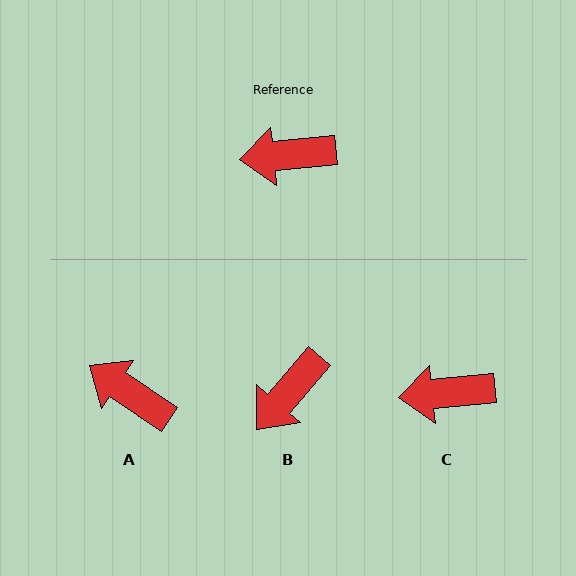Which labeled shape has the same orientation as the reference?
C.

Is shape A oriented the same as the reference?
No, it is off by about 40 degrees.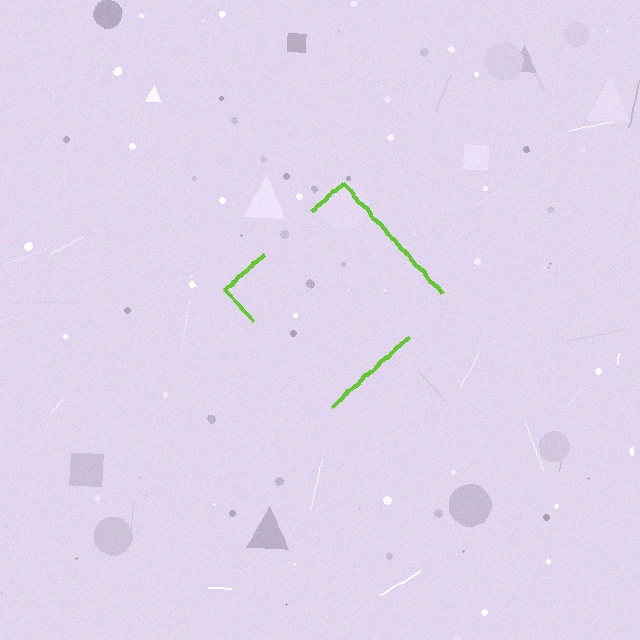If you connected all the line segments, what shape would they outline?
They would outline a diamond.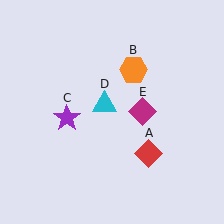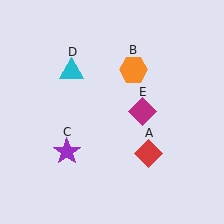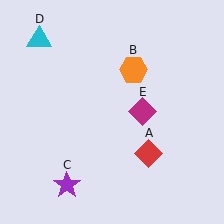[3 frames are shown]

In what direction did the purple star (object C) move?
The purple star (object C) moved down.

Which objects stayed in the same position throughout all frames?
Red diamond (object A) and orange hexagon (object B) and magenta diamond (object E) remained stationary.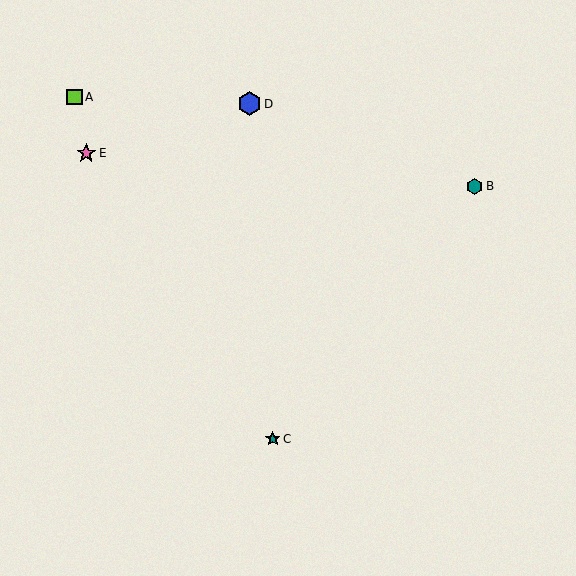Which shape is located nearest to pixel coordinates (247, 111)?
The blue hexagon (labeled D) at (249, 104) is nearest to that location.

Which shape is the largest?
The blue hexagon (labeled D) is the largest.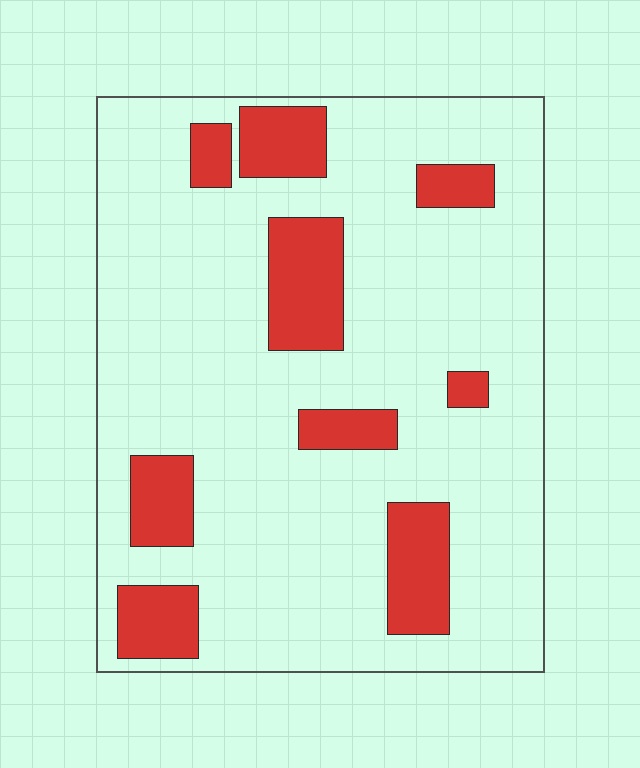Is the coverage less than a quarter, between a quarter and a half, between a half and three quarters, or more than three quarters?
Less than a quarter.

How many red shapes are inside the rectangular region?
9.